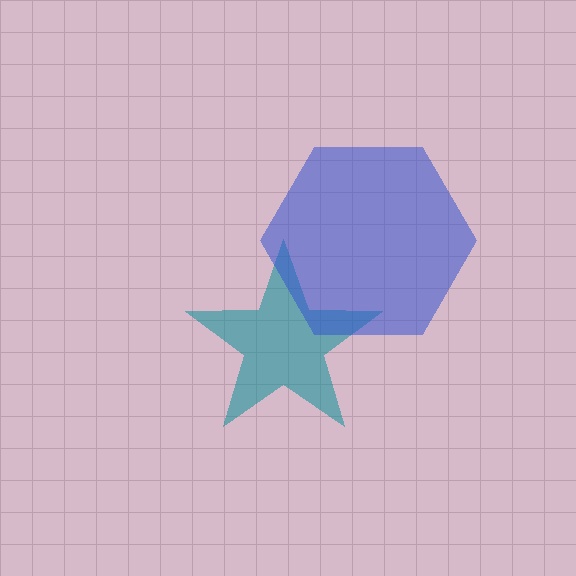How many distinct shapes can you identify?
There are 2 distinct shapes: a teal star, a blue hexagon.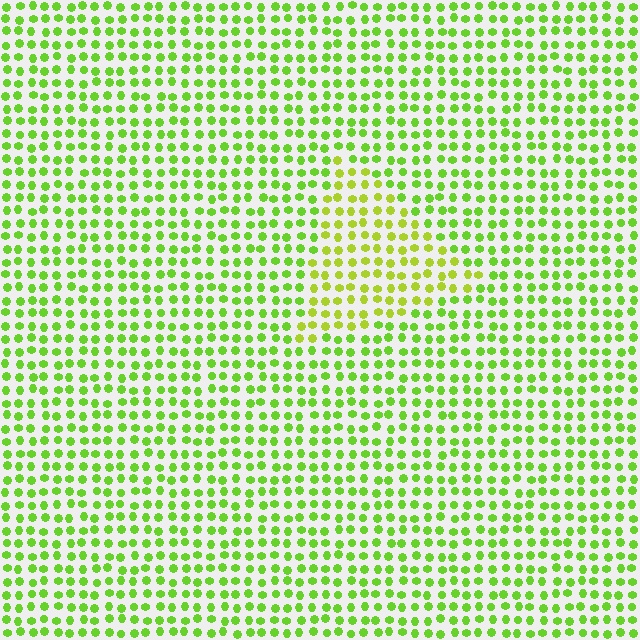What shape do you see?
I see a triangle.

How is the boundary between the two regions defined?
The boundary is defined purely by a slight shift in hue (about 23 degrees). Spacing, size, and orientation are identical on both sides.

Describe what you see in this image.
The image is filled with small lime elements in a uniform arrangement. A triangle-shaped region is visible where the elements are tinted to a slightly different hue, forming a subtle color boundary.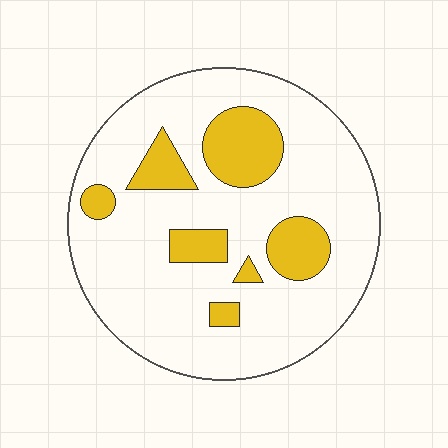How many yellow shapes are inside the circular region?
7.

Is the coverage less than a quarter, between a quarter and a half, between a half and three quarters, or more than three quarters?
Less than a quarter.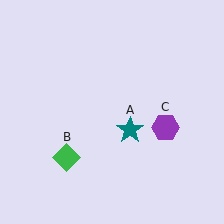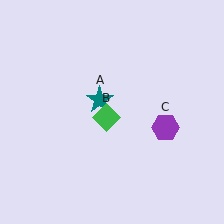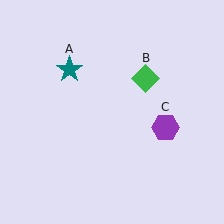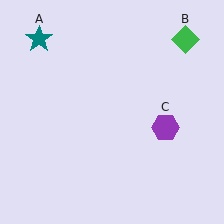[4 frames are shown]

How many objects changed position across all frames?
2 objects changed position: teal star (object A), green diamond (object B).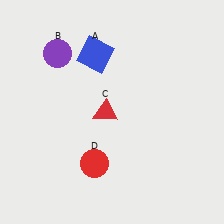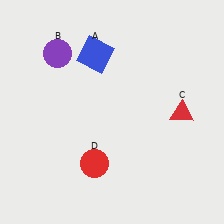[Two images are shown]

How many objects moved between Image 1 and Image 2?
1 object moved between the two images.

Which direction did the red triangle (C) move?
The red triangle (C) moved right.